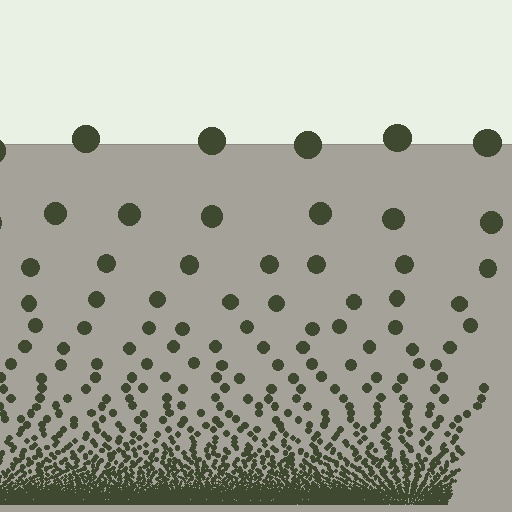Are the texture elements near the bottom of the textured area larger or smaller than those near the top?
Smaller. The gradient is inverted — elements near the bottom are smaller and denser.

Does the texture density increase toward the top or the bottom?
Density increases toward the bottom.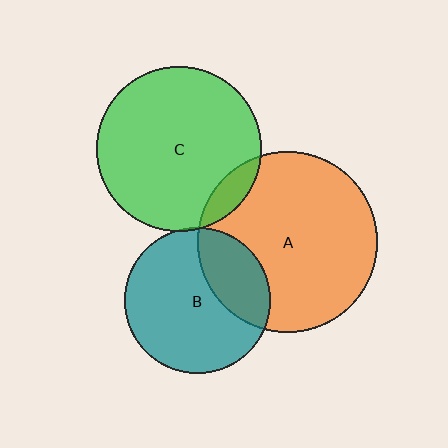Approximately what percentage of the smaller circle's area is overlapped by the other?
Approximately 30%.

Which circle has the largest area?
Circle A (orange).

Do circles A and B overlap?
Yes.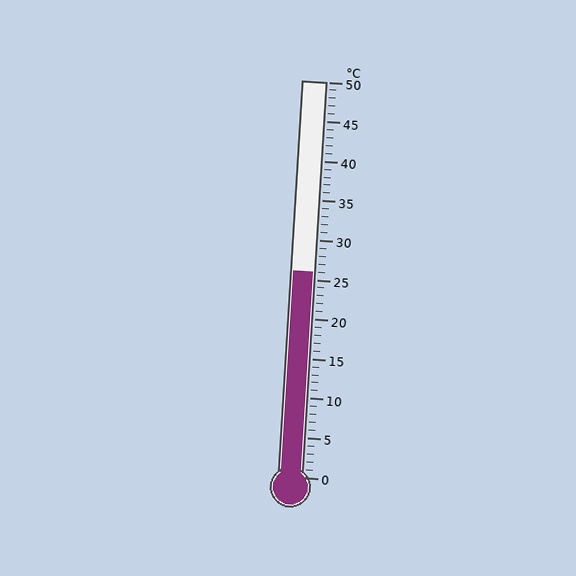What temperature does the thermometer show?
The thermometer shows approximately 26°C.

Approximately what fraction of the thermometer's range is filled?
The thermometer is filled to approximately 50% of its range.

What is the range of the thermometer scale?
The thermometer scale ranges from 0°C to 50°C.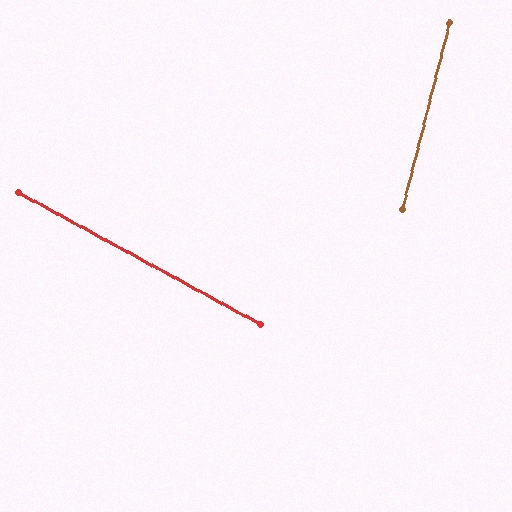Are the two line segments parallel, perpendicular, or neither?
Neither parallel nor perpendicular — they differ by about 76°.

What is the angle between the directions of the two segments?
Approximately 76 degrees.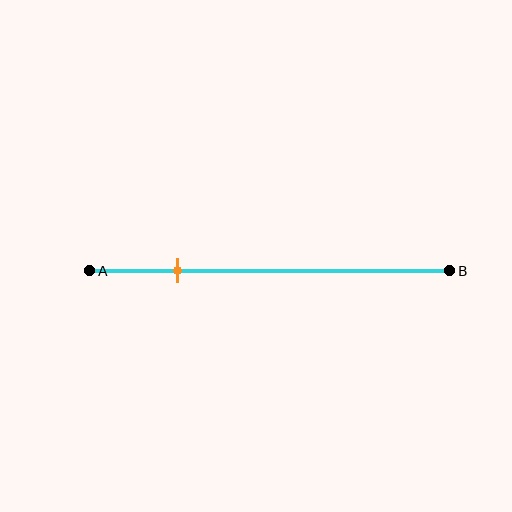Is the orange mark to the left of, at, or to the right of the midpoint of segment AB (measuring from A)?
The orange mark is to the left of the midpoint of segment AB.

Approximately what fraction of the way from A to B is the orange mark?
The orange mark is approximately 25% of the way from A to B.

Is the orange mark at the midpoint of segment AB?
No, the mark is at about 25% from A, not at the 50% midpoint.